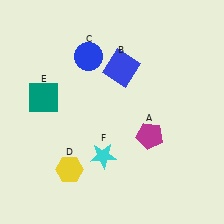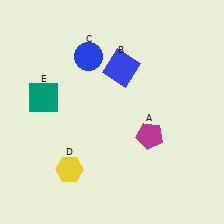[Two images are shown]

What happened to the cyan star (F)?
The cyan star (F) was removed in Image 2. It was in the bottom-left area of Image 1.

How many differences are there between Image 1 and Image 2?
There is 1 difference between the two images.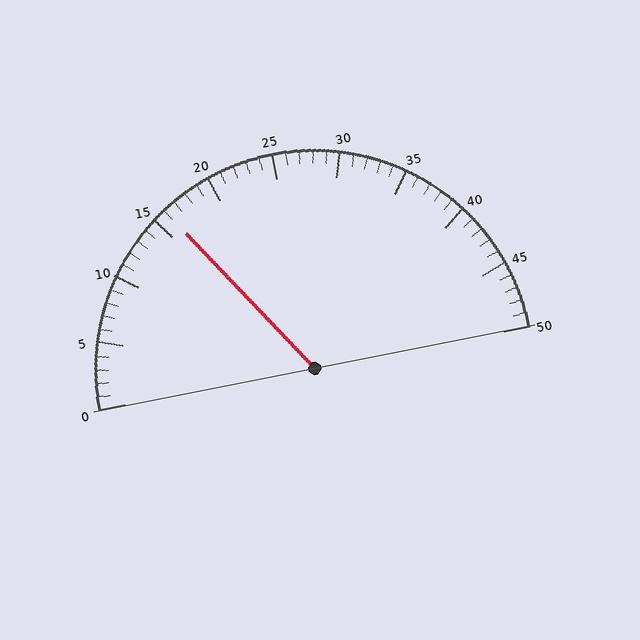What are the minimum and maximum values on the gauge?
The gauge ranges from 0 to 50.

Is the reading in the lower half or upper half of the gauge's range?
The reading is in the lower half of the range (0 to 50).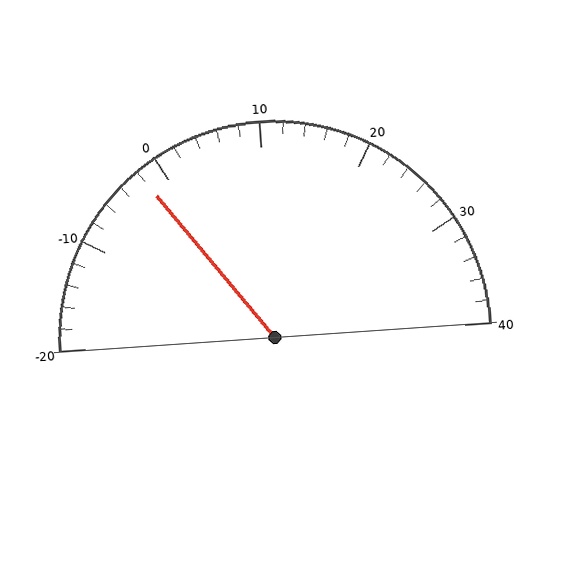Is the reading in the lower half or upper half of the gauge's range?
The reading is in the lower half of the range (-20 to 40).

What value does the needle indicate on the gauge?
The needle indicates approximately -2.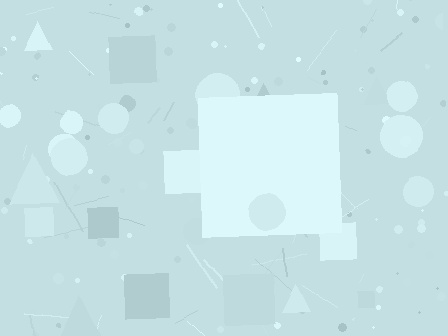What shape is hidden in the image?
A square is hidden in the image.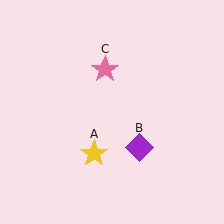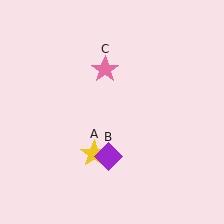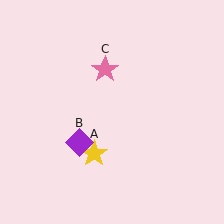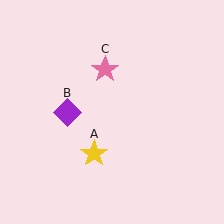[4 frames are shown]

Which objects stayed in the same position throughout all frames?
Yellow star (object A) and pink star (object C) remained stationary.